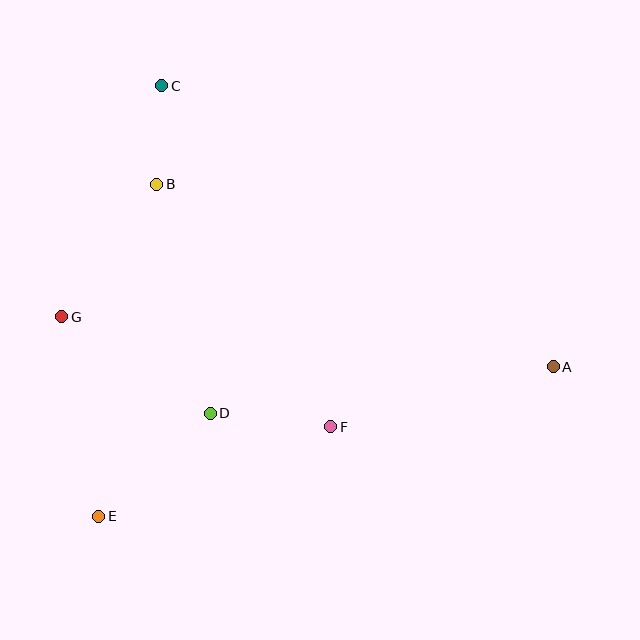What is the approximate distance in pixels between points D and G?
The distance between D and G is approximately 177 pixels.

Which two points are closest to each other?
Points B and C are closest to each other.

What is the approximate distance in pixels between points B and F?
The distance between B and F is approximately 298 pixels.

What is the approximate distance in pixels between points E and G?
The distance between E and G is approximately 203 pixels.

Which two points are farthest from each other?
Points A and G are farthest from each other.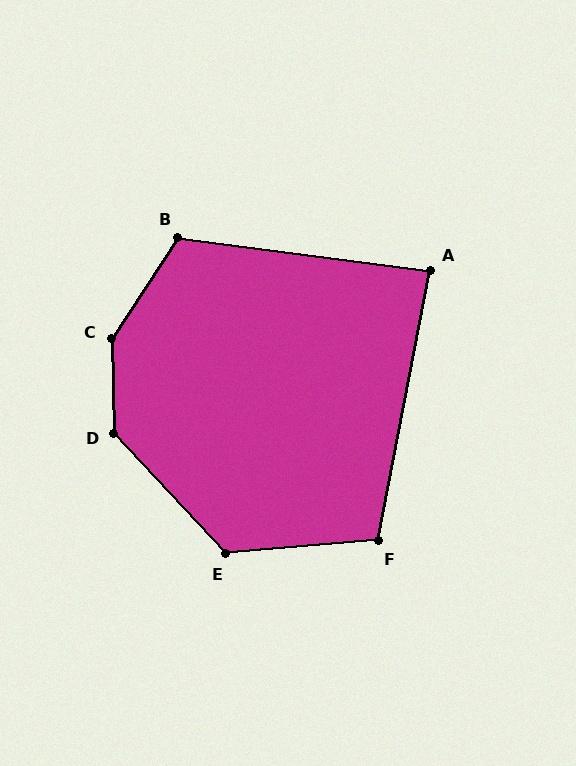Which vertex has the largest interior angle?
C, at approximately 146 degrees.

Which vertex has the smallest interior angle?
A, at approximately 86 degrees.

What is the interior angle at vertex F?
Approximately 106 degrees (obtuse).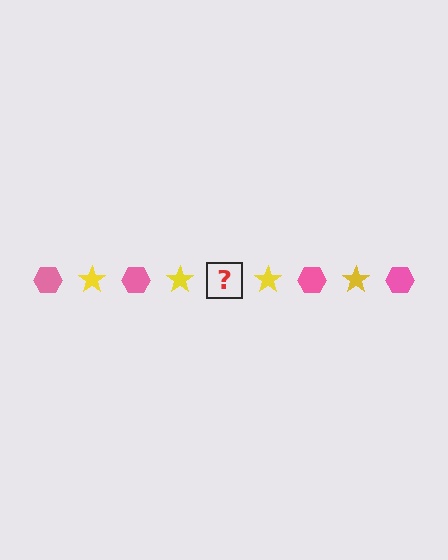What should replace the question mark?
The question mark should be replaced with a pink hexagon.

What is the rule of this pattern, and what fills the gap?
The rule is that the pattern alternates between pink hexagon and yellow star. The gap should be filled with a pink hexagon.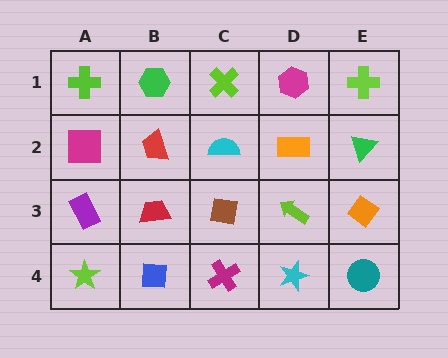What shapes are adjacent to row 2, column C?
A lime cross (row 1, column C), a brown square (row 3, column C), a red trapezoid (row 2, column B), an orange rectangle (row 2, column D).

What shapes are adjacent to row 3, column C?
A cyan semicircle (row 2, column C), a magenta cross (row 4, column C), a red trapezoid (row 3, column B), a lime arrow (row 3, column D).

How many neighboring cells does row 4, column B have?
3.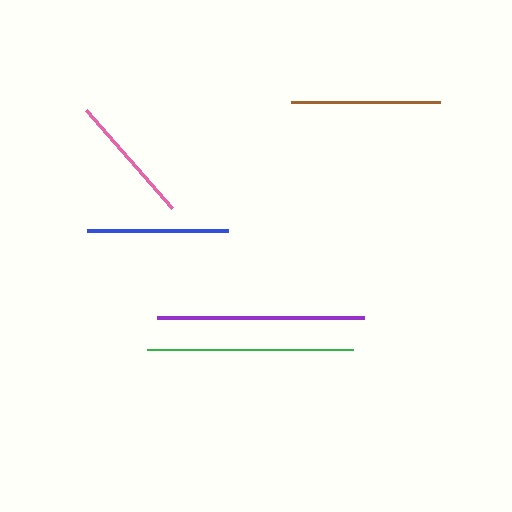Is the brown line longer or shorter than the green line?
The green line is longer than the brown line.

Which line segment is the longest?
The purple line is the longest at approximately 208 pixels.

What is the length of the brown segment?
The brown segment is approximately 149 pixels long.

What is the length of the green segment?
The green segment is approximately 206 pixels long.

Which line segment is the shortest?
The pink line is the shortest at approximately 131 pixels.